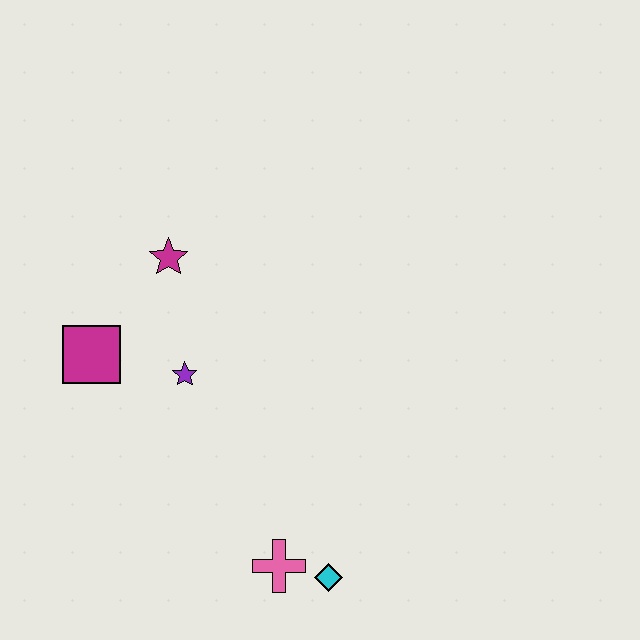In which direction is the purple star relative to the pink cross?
The purple star is above the pink cross.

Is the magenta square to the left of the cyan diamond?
Yes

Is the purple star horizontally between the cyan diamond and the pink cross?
No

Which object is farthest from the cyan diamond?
The magenta star is farthest from the cyan diamond.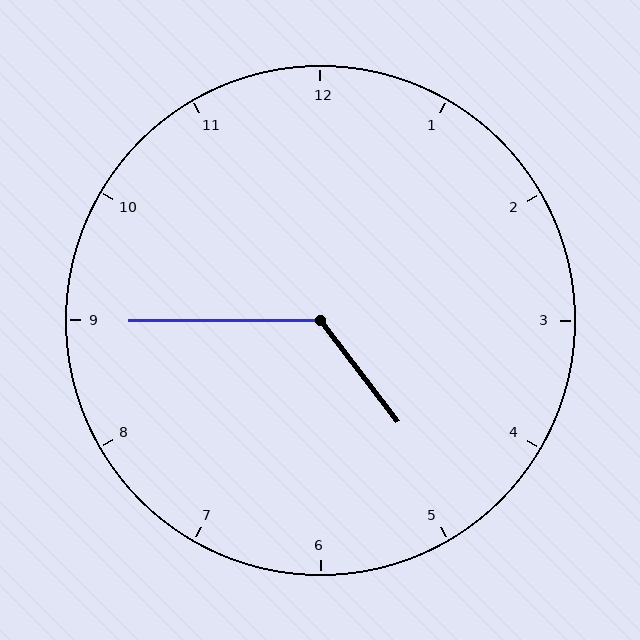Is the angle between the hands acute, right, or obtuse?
It is obtuse.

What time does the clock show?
4:45.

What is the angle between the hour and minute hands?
Approximately 128 degrees.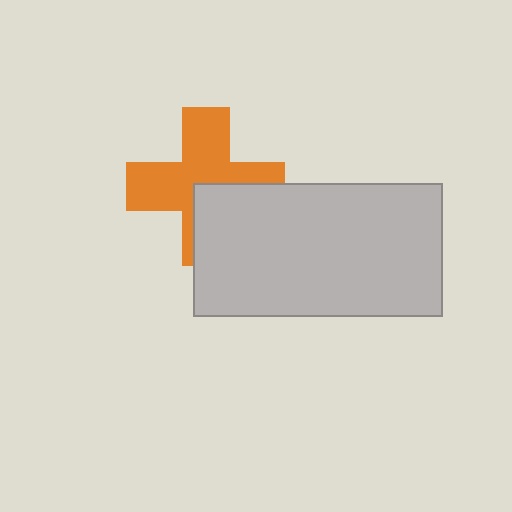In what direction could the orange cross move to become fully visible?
The orange cross could move toward the upper-left. That would shift it out from behind the light gray rectangle entirely.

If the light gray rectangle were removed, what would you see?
You would see the complete orange cross.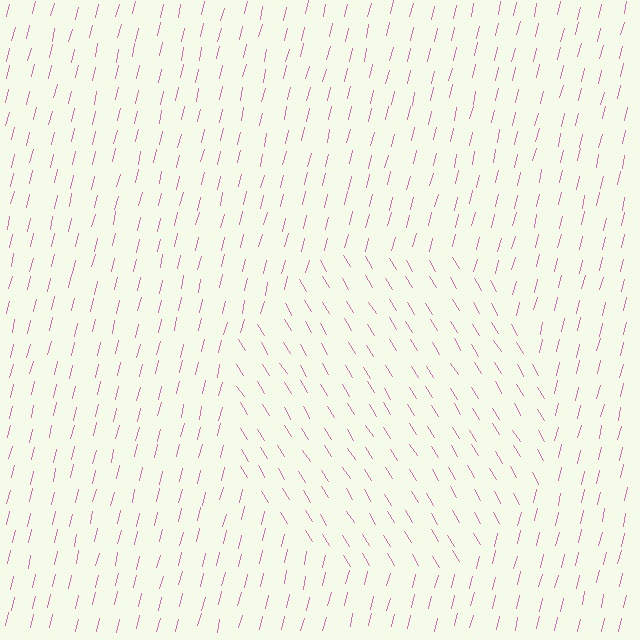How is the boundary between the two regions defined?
The boundary is defined purely by a change in line orientation (approximately 45 degrees difference). All lines are the same color and thickness.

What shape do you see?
I see a circle.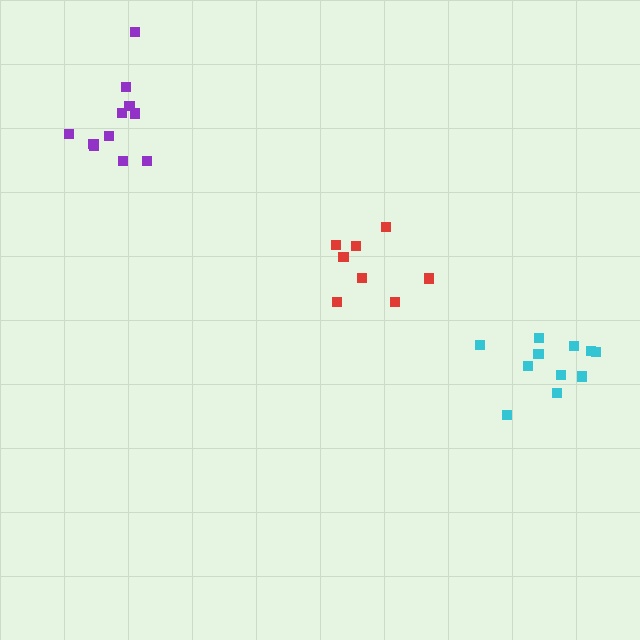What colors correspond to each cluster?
The clusters are colored: cyan, red, purple.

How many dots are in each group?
Group 1: 11 dots, Group 2: 8 dots, Group 3: 11 dots (30 total).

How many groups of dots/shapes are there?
There are 3 groups.